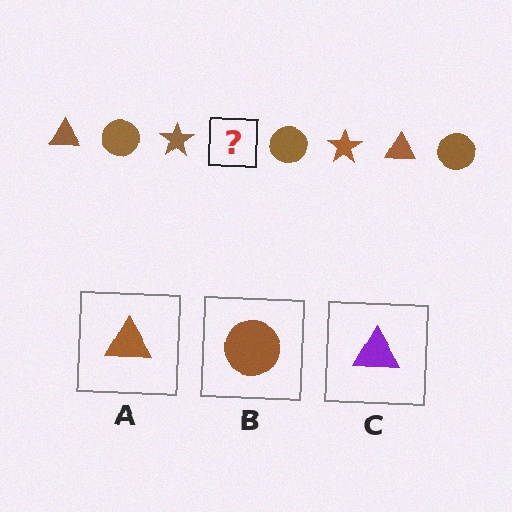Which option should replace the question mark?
Option A.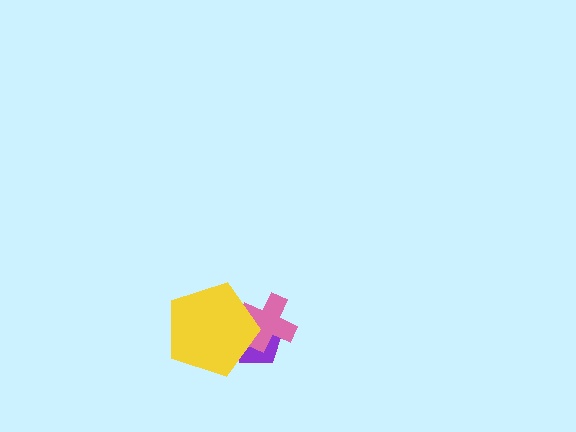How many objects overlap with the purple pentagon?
2 objects overlap with the purple pentagon.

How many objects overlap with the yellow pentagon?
2 objects overlap with the yellow pentagon.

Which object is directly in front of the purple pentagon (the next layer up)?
The pink cross is directly in front of the purple pentagon.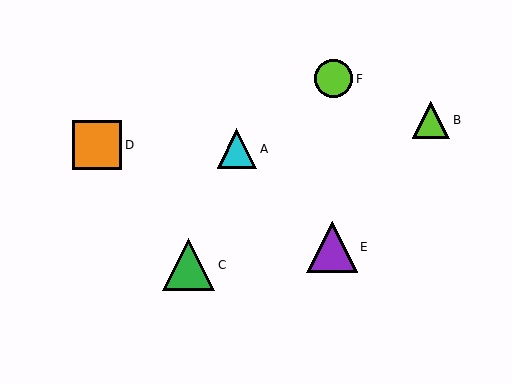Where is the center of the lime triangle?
The center of the lime triangle is at (431, 120).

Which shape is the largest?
The green triangle (labeled C) is the largest.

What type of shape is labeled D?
Shape D is an orange square.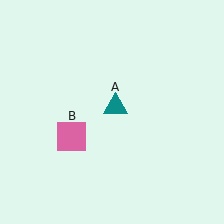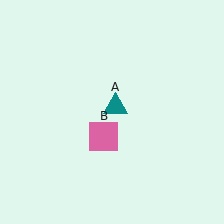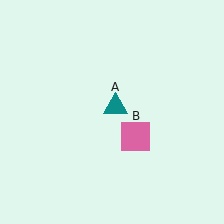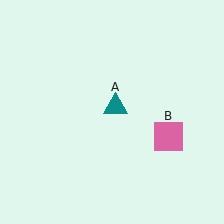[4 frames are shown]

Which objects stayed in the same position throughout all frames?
Teal triangle (object A) remained stationary.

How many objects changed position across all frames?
1 object changed position: pink square (object B).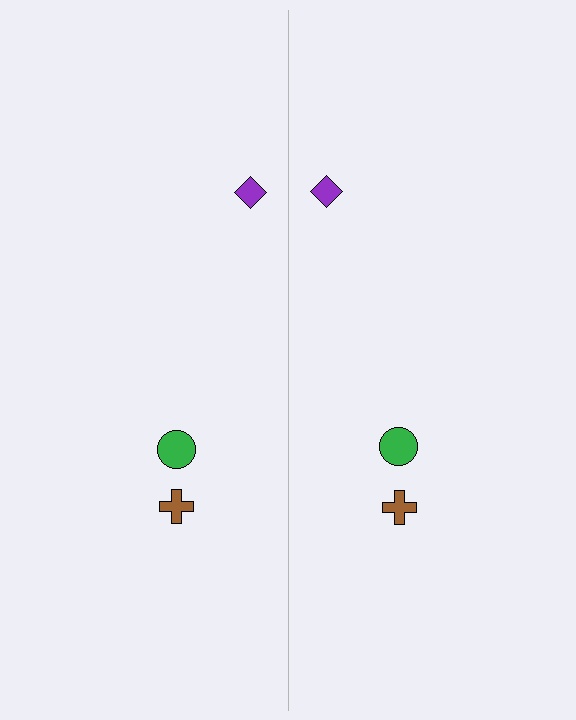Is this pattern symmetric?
Yes, this pattern has bilateral (reflection) symmetry.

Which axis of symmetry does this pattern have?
The pattern has a vertical axis of symmetry running through the center of the image.